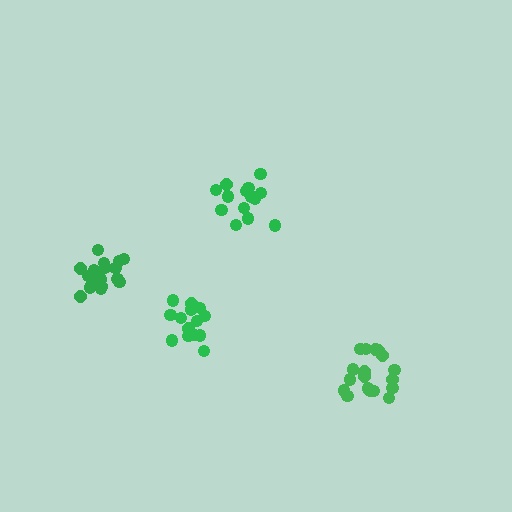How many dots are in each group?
Group 1: 18 dots, Group 2: 14 dots, Group 3: 20 dots, Group 4: 15 dots (67 total).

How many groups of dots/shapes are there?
There are 4 groups.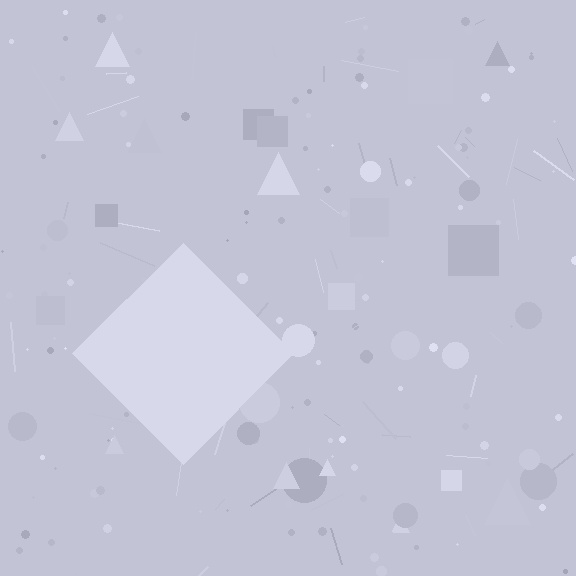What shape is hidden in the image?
A diamond is hidden in the image.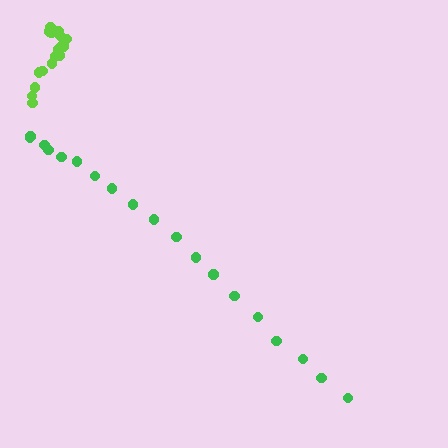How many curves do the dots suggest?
There are 2 distinct paths.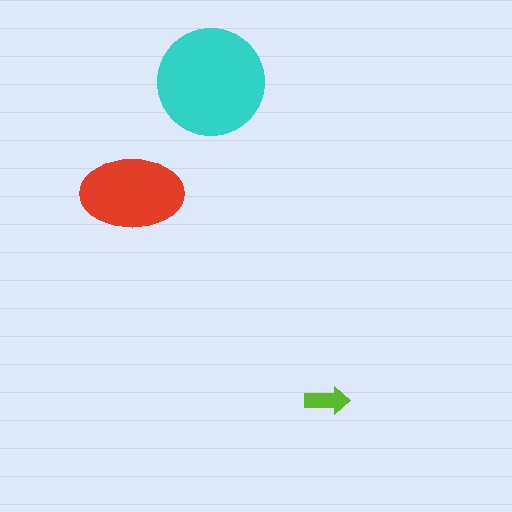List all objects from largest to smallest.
The cyan circle, the red ellipse, the lime arrow.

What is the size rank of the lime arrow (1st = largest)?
3rd.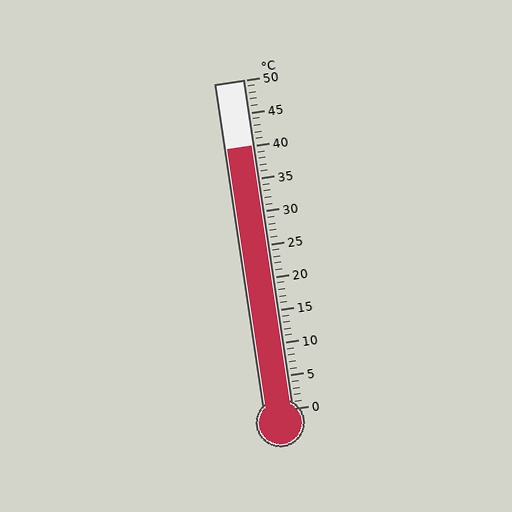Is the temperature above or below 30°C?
The temperature is above 30°C.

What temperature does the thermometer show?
The thermometer shows approximately 40°C.